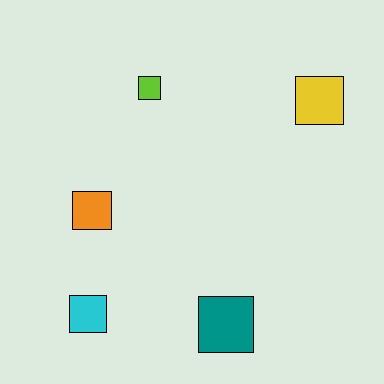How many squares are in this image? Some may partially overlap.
There are 5 squares.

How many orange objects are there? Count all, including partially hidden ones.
There is 1 orange object.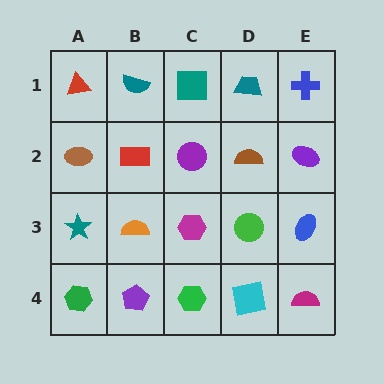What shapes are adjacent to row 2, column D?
A teal trapezoid (row 1, column D), a green circle (row 3, column D), a purple circle (row 2, column C), a purple ellipse (row 2, column E).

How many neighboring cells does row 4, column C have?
3.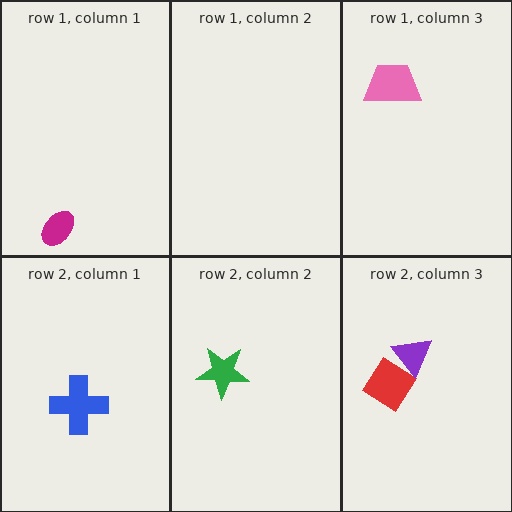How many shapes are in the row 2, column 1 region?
1.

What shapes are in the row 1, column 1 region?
The magenta ellipse.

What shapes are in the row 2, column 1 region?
The blue cross.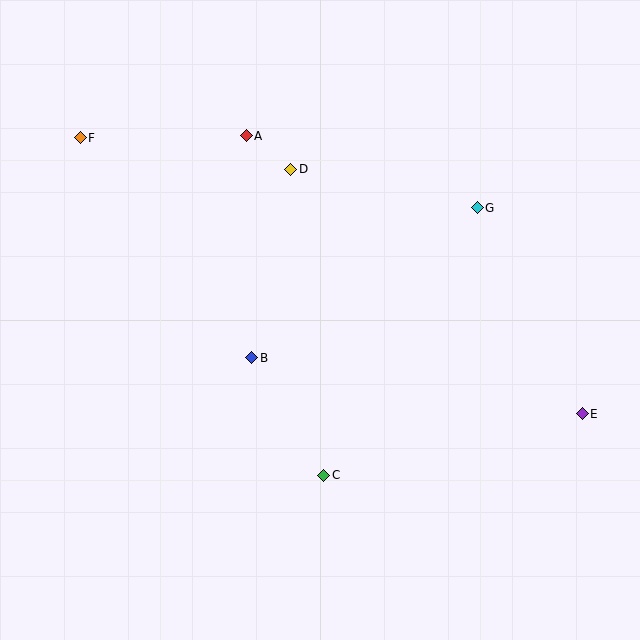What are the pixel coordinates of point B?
Point B is at (252, 358).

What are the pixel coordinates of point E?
Point E is at (582, 414).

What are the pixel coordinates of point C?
Point C is at (324, 475).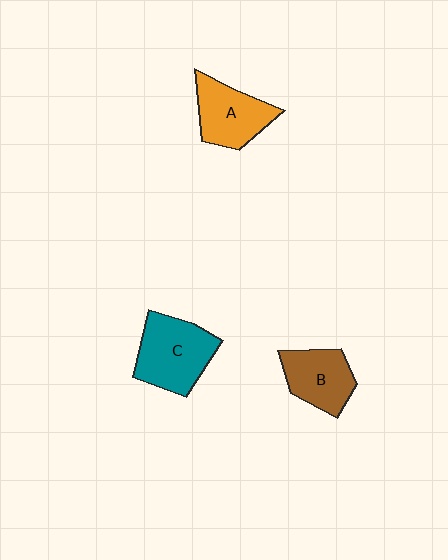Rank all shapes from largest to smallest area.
From largest to smallest: C (teal), A (orange), B (brown).